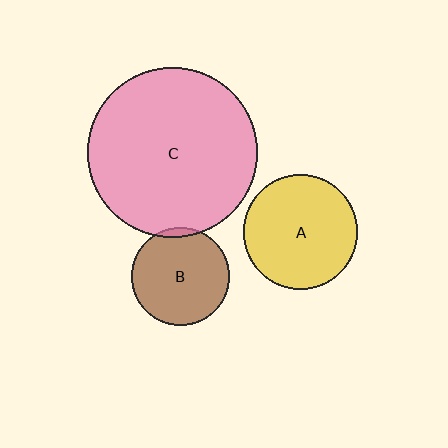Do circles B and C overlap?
Yes.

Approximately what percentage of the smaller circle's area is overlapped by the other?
Approximately 5%.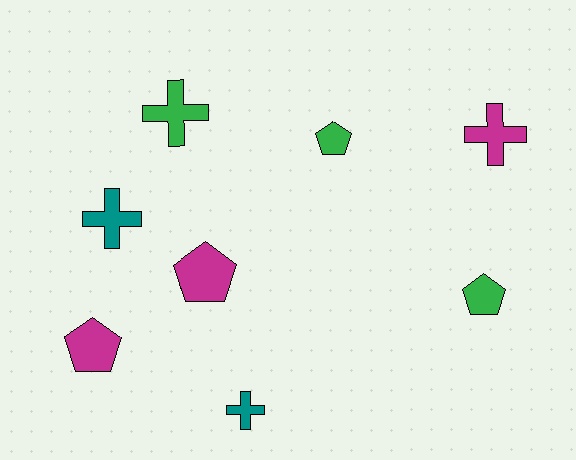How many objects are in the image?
There are 8 objects.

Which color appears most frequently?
Green, with 3 objects.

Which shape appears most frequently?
Cross, with 4 objects.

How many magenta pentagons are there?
There are 2 magenta pentagons.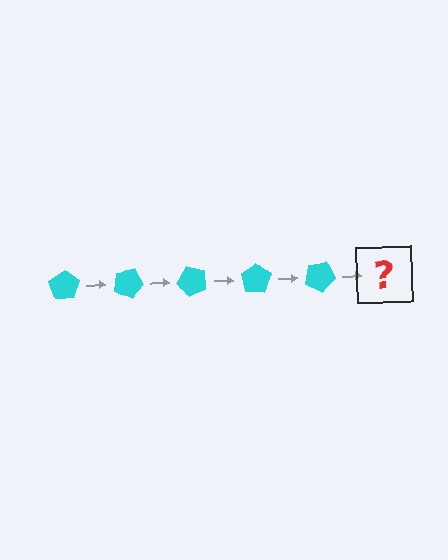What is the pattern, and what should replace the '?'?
The pattern is that the pentagon rotates 25 degrees each step. The '?' should be a cyan pentagon rotated 125 degrees.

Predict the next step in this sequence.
The next step is a cyan pentagon rotated 125 degrees.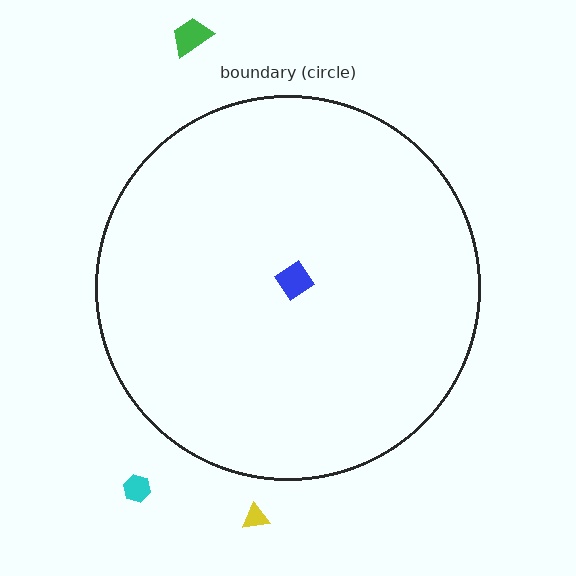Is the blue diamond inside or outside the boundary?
Inside.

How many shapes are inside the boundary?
1 inside, 3 outside.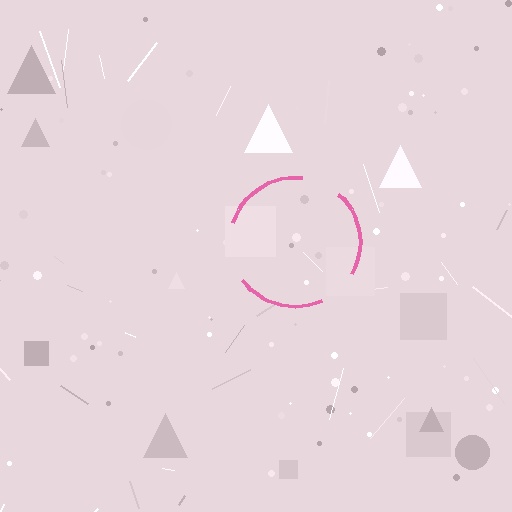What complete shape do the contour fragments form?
The contour fragments form a circle.